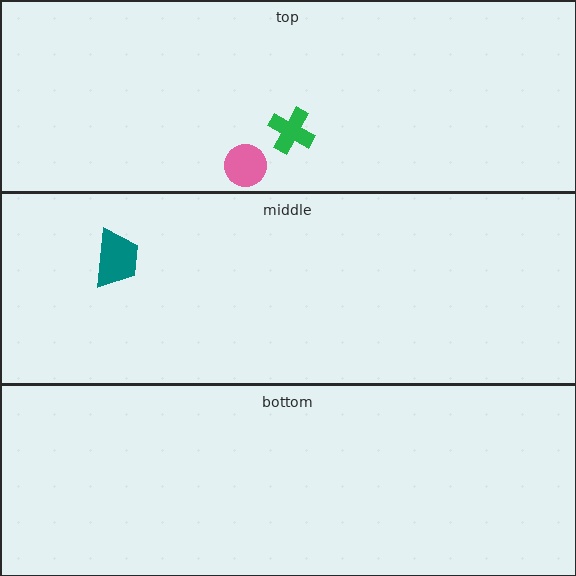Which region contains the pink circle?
The top region.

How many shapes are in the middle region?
1.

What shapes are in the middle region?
The teal trapezoid.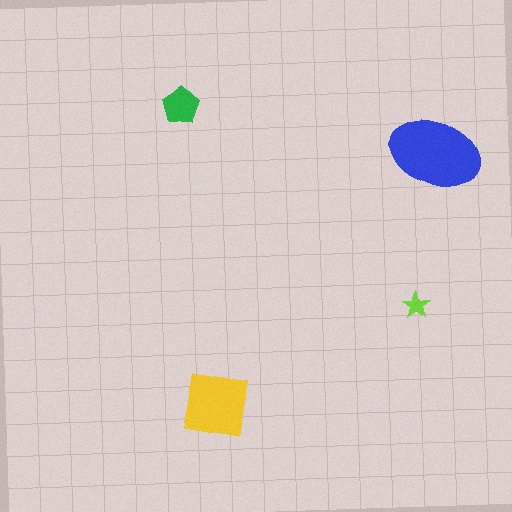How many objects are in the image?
There are 4 objects in the image.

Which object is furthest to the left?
The green pentagon is leftmost.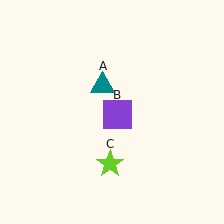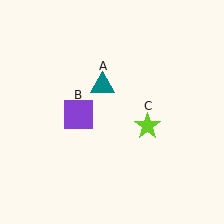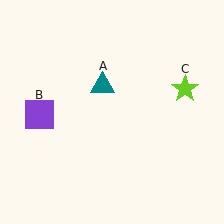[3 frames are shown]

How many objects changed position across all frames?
2 objects changed position: purple square (object B), lime star (object C).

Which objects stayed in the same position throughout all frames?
Teal triangle (object A) remained stationary.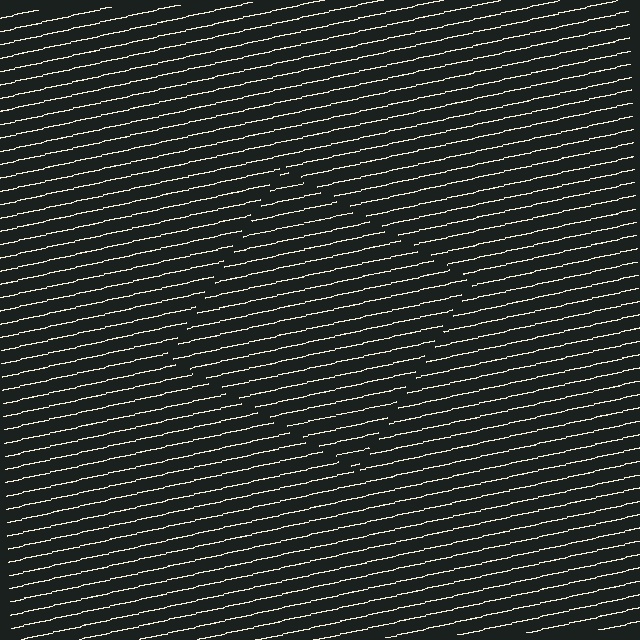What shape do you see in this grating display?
An illusory square. The interior of the shape contains the same grating, shifted by half a period — the contour is defined by the phase discontinuity where line-ends from the inner and outer gratings abut.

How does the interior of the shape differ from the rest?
The interior of the shape contains the same grating, shifted by half a period — the contour is defined by the phase discontinuity where line-ends from the inner and outer gratings abut.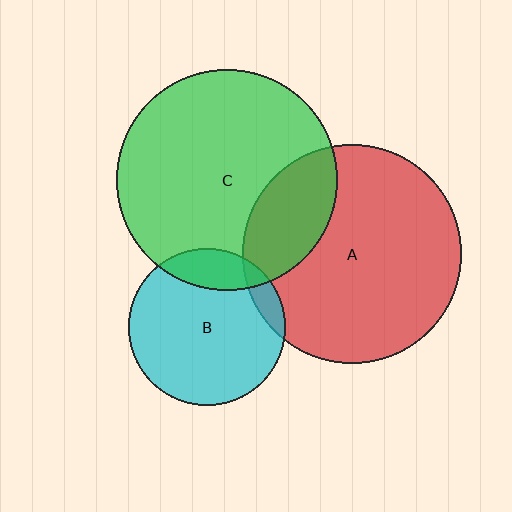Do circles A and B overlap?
Yes.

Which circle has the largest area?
Circle C (green).